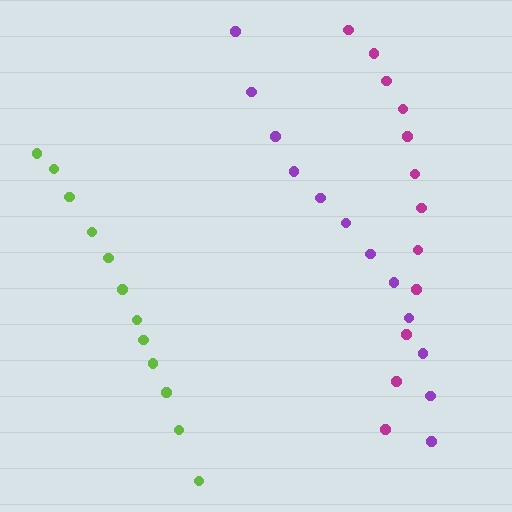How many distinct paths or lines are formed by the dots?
There are 3 distinct paths.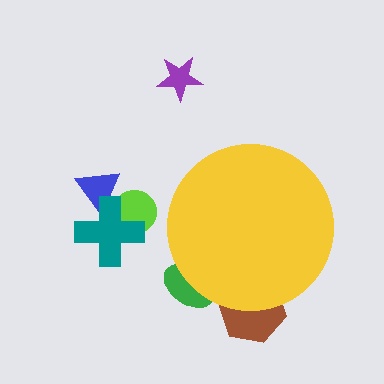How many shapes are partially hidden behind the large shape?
2 shapes are partially hidden.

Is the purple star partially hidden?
No, the purple star is fully visible.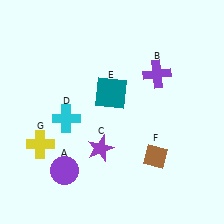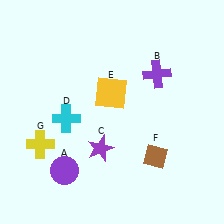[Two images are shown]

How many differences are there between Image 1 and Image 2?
There is 1 difference between the two images.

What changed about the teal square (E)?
In Image 1, E is teal. In Image 2, it changed to yellow.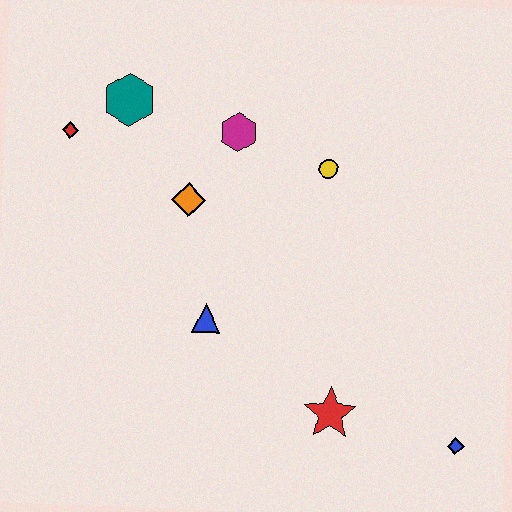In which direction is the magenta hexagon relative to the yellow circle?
The magenta hexagon is to the left of the yellow circle.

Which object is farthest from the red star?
The red diamond is farthest from the red star.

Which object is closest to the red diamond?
The teal hexagon is closest to the red diamond.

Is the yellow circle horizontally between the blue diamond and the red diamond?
Yes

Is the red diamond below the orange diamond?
No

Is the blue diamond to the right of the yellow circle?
Yes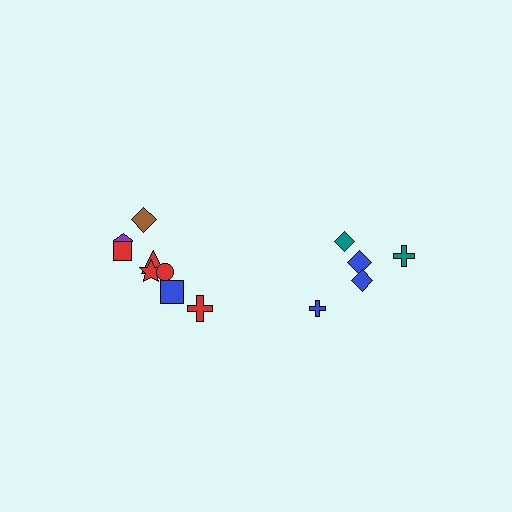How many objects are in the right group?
There are 5 objects.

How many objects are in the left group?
There are 8 objects.